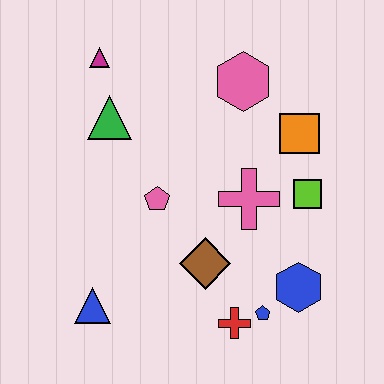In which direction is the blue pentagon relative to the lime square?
The blue pentagon is below the lime square.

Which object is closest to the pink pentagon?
The brown diamond is closest to the pink pentagon.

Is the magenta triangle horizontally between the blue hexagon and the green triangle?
No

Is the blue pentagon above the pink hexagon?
No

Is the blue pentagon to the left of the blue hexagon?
Yes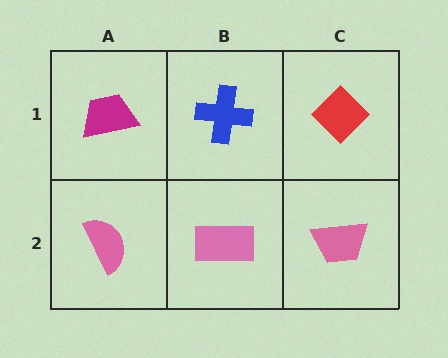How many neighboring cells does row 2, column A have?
2.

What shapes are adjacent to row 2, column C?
A red diamond (row 1, column C), a pink rectangle (row 2, column B).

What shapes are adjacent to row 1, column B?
A pink rectangle (row 2, column B), a magenta trapezoid (row 1, column A), a red diamond (row 1, column C).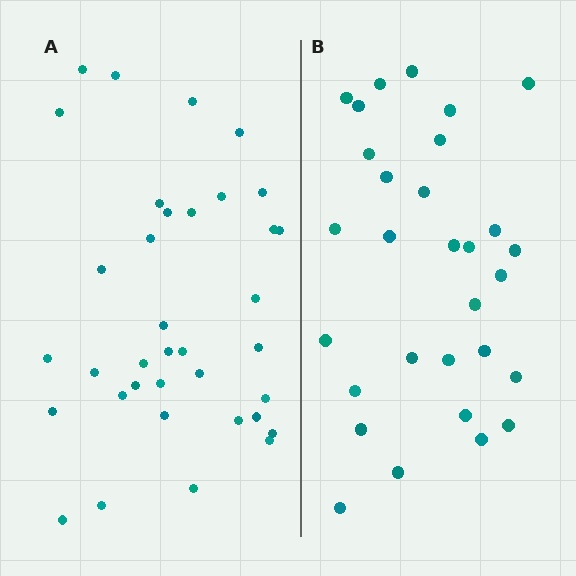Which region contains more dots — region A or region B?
Region A (the left region) has more dots.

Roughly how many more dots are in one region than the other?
Region A has about 6 more dots than region B.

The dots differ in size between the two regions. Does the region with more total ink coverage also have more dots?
No. Region B has more total ink coverage because its dots are larger, but region A actually contains more individual dots. Total area can be misleading — the number of items is what matters here.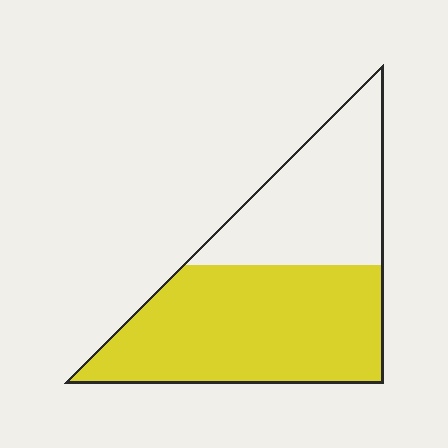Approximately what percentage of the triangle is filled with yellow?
Approximately 60%.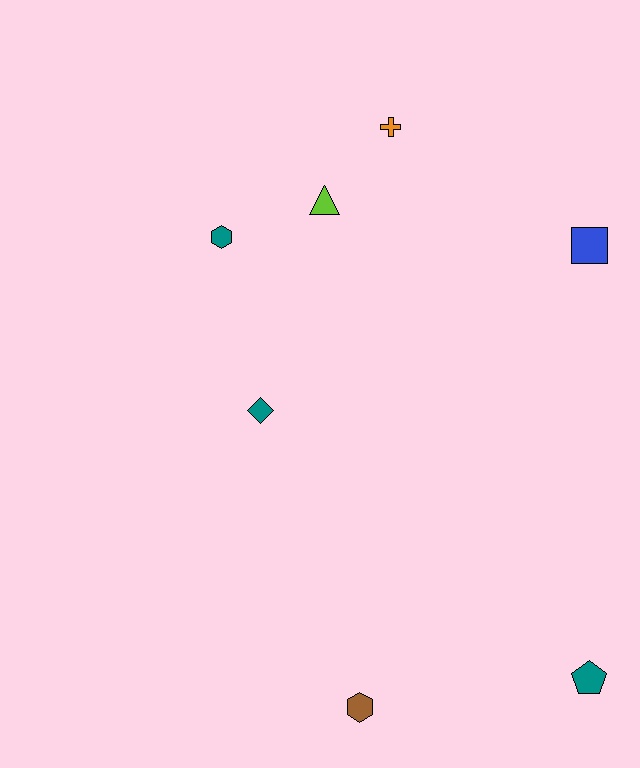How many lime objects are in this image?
There is 1 lime object.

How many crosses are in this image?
There is 1 cross.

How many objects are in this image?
There are 7 objects.